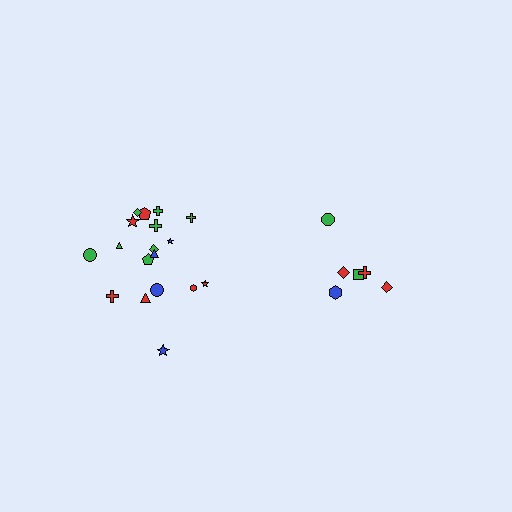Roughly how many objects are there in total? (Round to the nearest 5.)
Roughly 25 objects in total.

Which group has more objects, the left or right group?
The left group.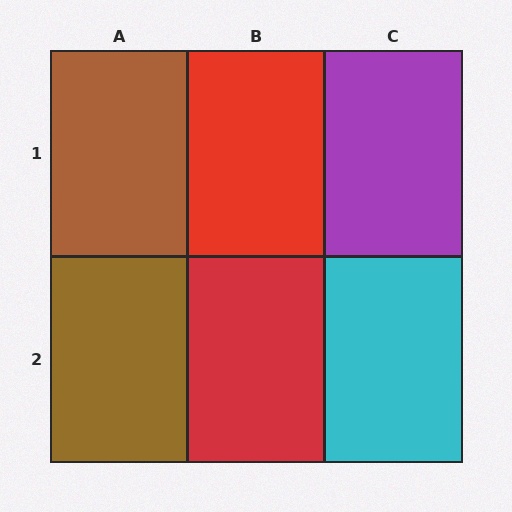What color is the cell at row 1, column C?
Purple.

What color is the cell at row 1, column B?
Red.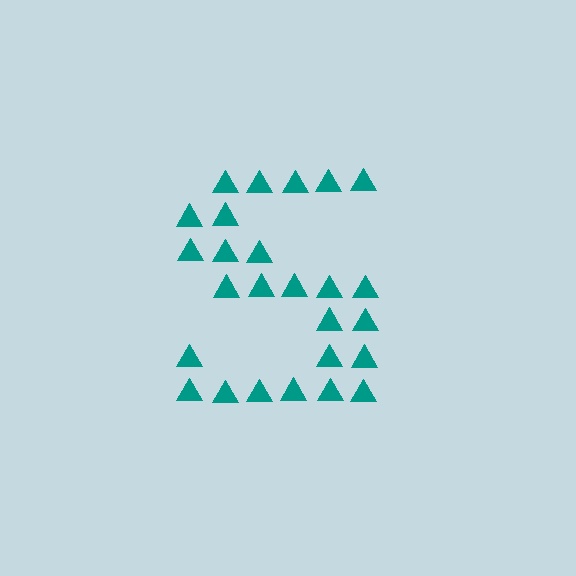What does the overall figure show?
The overall figure shows the letter S.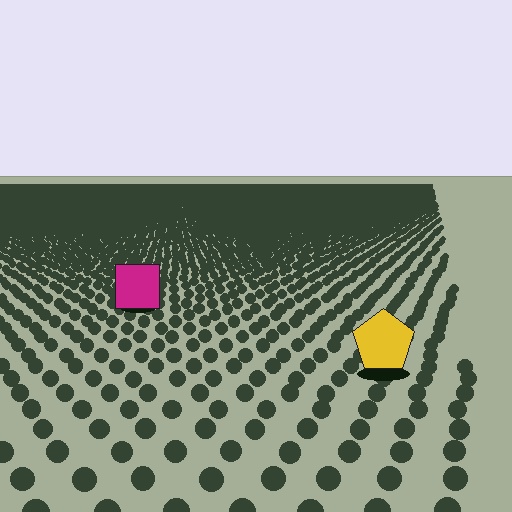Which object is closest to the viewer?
The yellow pentagon is closest. The texture marks near it are larger and more spread out.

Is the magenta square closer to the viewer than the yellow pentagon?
No. The yellow pentagon is closer — you can tell from the texture gradient: the ground texture is coarser near it.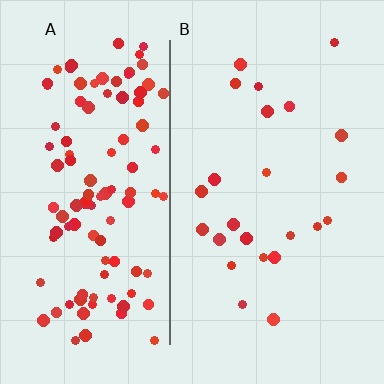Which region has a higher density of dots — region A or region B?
A (the left).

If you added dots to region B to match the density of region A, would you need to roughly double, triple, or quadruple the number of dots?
Approximately quadruple.